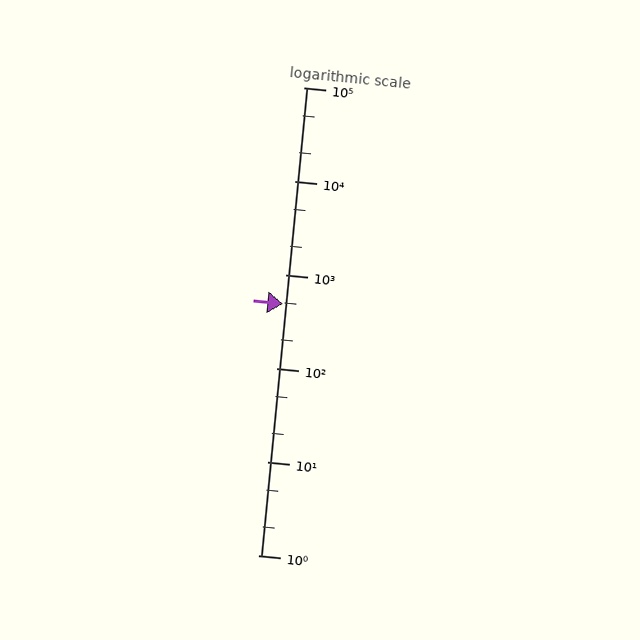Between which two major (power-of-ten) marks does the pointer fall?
The pointer is between 100 and 1000.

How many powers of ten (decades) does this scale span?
The scale spans 5 decades, from 1 to 100000.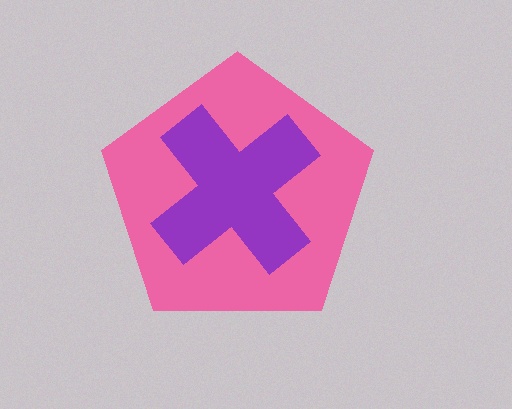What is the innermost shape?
The purple cross.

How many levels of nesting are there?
2.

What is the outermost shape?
The pink pentagon.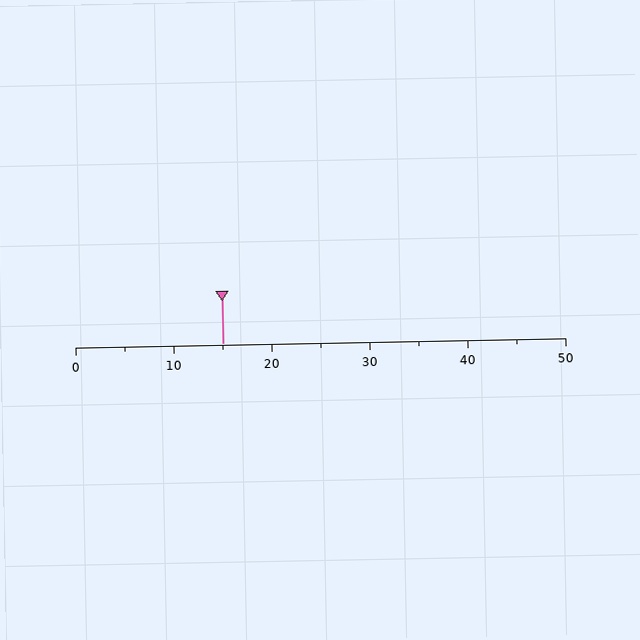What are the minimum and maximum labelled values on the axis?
The axis runs from 0 to 50.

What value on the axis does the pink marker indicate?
The marker indicates approximately 15.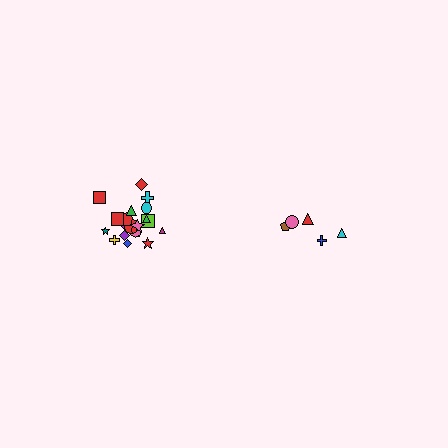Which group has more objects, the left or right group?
The left group.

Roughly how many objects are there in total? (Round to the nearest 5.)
Roughly 25 objects in total.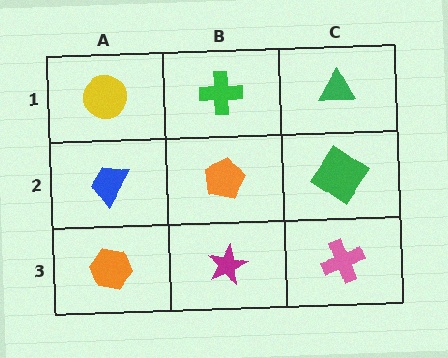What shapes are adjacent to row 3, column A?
A blue trapezoid (row 2, column A), a magenta star (row 3, column B).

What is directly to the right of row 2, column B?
A green diamond.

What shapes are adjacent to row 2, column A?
A yellow circle (row 1, column A), an orange hexagon (row 3, column A), an orange pentagon (row 2, column B).